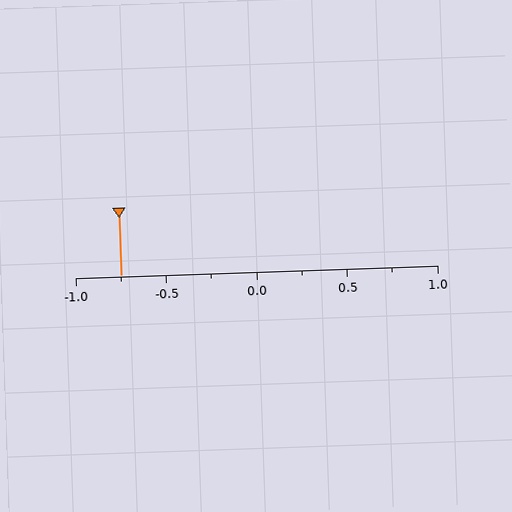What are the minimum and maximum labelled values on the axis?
The axis runs from -1.0 to 1.0.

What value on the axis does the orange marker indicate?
The marker indicates approximately -0.75.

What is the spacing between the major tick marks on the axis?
The major ticks are spaced 0.5 apart.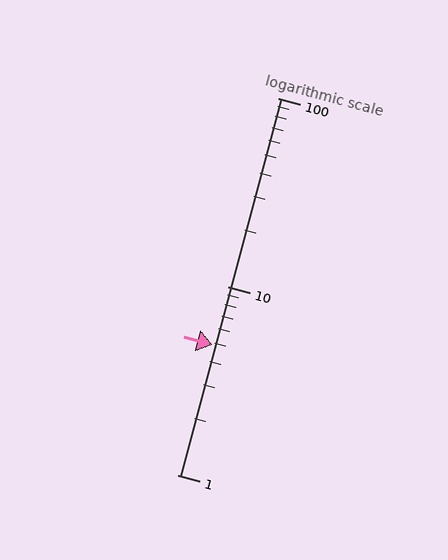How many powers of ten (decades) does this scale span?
The scale spans 2 decades, from 1 to 100.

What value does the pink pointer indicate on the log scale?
The pointer indicates approximately 4.9.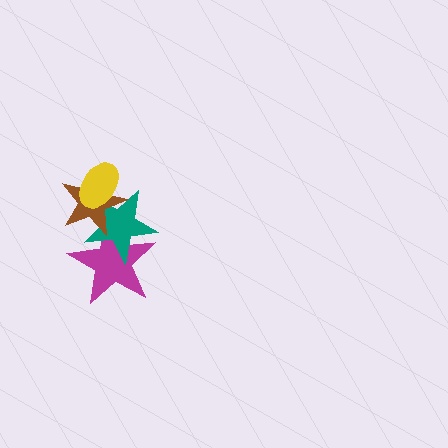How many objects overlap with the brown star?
3 objects overlap with the brown star.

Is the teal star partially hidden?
Yes, it is partially covered by another shape.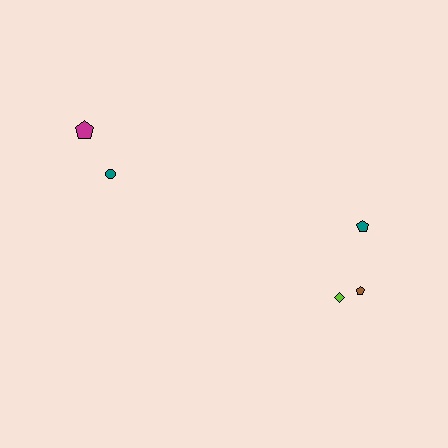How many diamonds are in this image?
There is 1 diamond.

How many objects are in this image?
There are 5 objects.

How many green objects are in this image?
There are no green objects.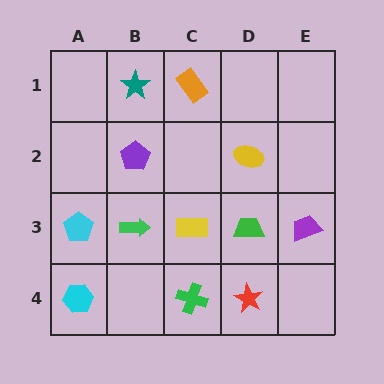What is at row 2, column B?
A purple pentagon.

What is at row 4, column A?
A cyan hexagon.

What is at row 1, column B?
A teal star.